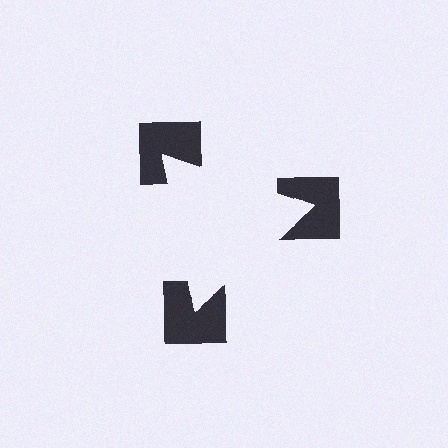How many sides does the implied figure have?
3 sides.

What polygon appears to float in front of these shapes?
An illusory triangle — its edges are inferred from the aligned wedge cuts in the notched squares, not physically drawn.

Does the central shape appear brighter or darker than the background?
It typically appears slightly brighter than the background, even though no actual brightness change is drawn.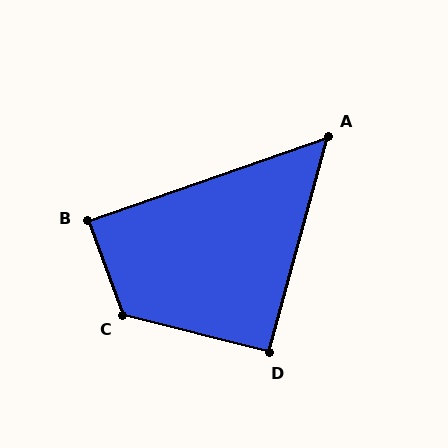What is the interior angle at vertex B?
Approximately 89 degrees (approximately right).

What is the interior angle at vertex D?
Approximately 91 degrees (approximately right).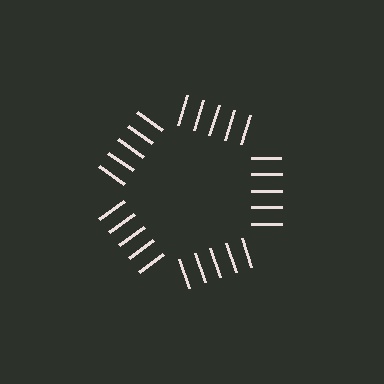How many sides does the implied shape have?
5 sides — the line-ends trace a pentagon.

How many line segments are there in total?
25 — 5 along each of the 5 edges.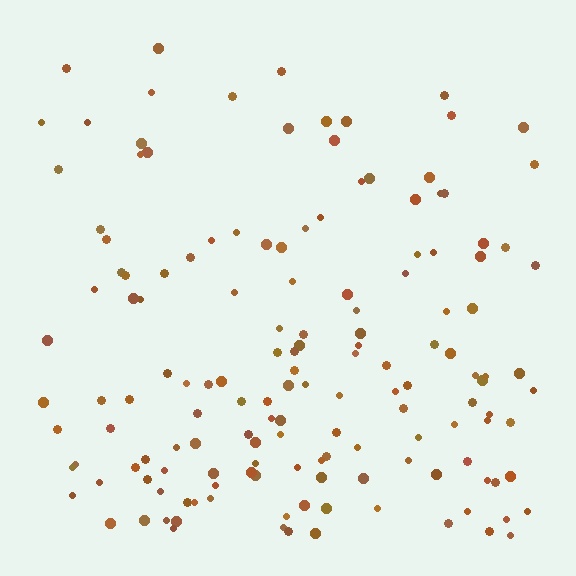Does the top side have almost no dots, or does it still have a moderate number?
Still a moderate number, just noticeably fewer than the bottom.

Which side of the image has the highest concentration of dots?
The bottom.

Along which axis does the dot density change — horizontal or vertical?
Vertical.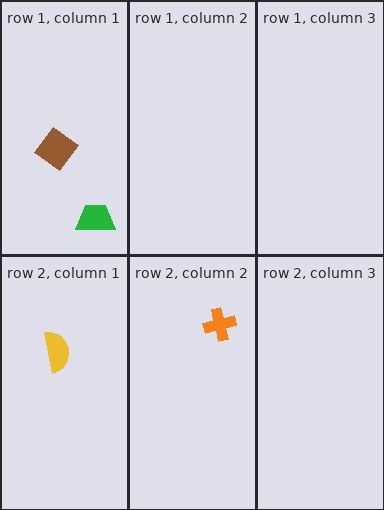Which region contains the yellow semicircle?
The row 2, column 1 region.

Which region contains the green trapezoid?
The row 1, column 1 region.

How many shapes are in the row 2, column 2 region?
1.